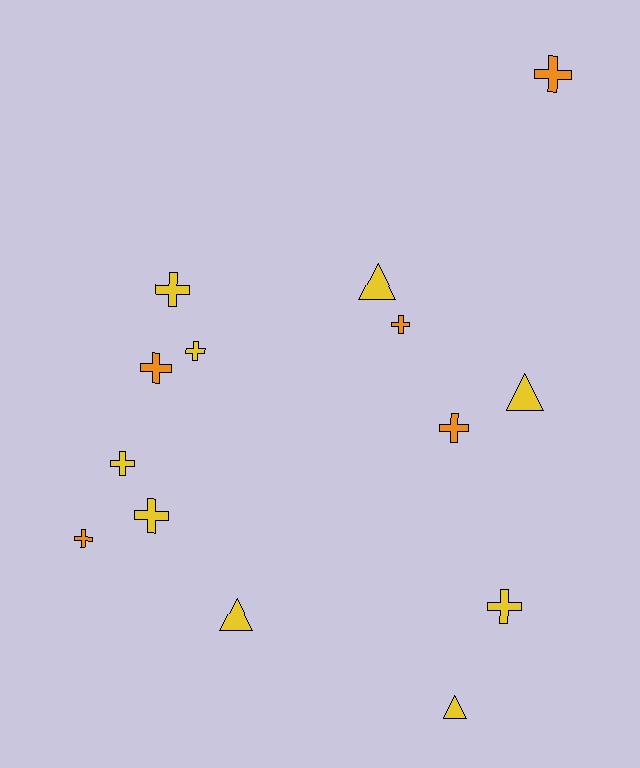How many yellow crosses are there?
There are 5 yellow crosses.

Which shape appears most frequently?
Cross, with 10 objects.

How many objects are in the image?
There are 14 objects.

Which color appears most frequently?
Yellow, with 9 objects.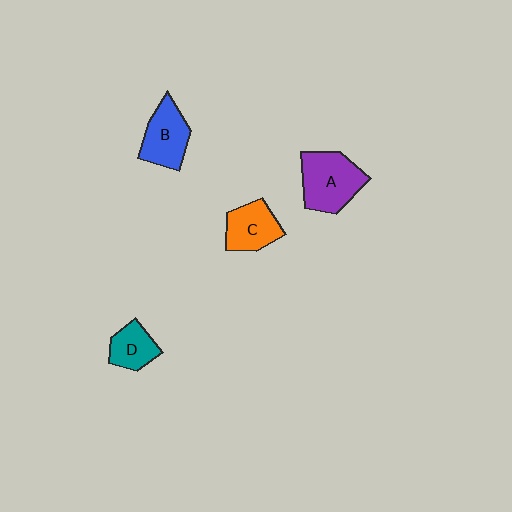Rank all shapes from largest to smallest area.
From largest to smallest: A (purple), B (blue), C (orange), D (teal).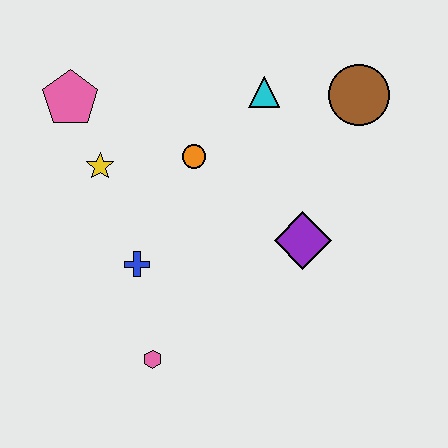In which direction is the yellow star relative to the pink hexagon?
The yellow star is above the pink hexagon.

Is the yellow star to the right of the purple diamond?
No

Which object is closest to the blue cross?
The pink hexagon is closest to the blue cross.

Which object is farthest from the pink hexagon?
The brown circle is farthest from the pink hexagon.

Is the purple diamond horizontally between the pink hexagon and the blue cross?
No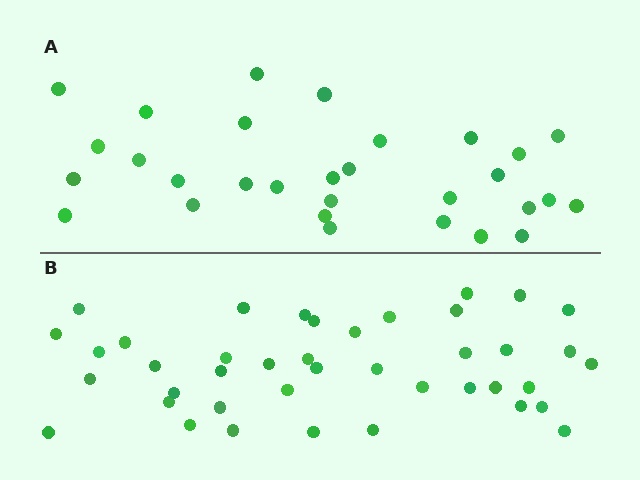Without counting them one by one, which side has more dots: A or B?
Region B (the bottom region) has more dots.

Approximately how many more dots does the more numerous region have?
Region B has roughly 12 or so more dots than region A.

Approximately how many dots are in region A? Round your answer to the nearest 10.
About 30 dots.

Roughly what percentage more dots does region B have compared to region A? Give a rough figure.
About 35% more.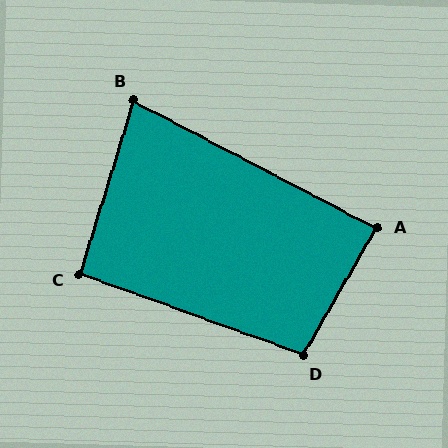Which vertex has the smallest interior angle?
B, at approximately 80 degrees.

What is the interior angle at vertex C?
Approximately 92 degrees (approximately right).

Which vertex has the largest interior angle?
D, at approximately 100 degrees.